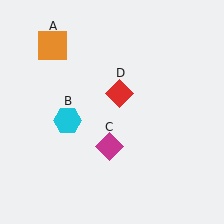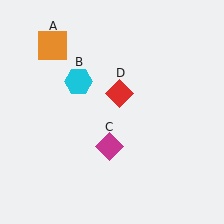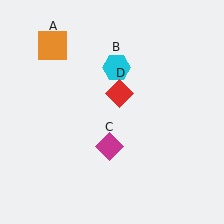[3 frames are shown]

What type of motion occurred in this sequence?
The cyan hexagon (object B) rotated clockwise around the center of the scene.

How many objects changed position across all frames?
1 object changed position: cyan hexagon (object B).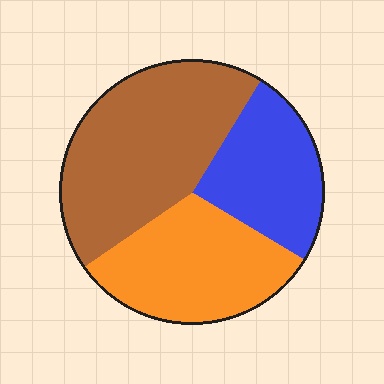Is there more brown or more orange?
Brown.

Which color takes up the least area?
Blue, at roughly 25%.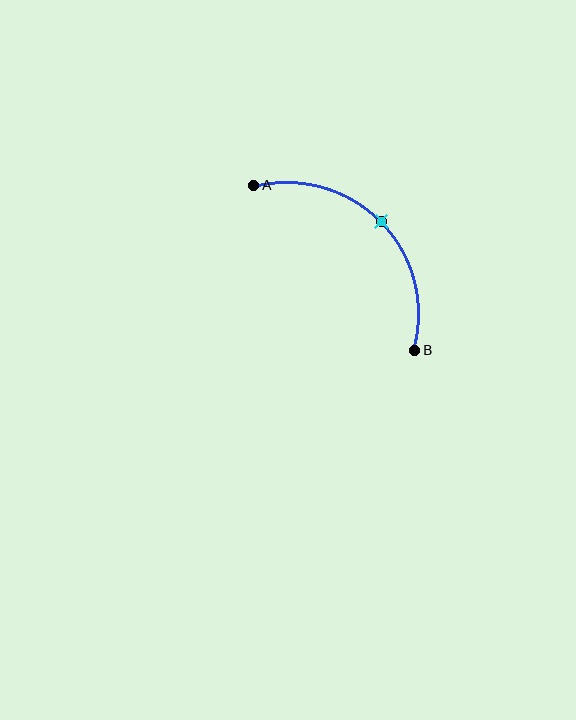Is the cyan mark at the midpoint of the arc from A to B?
Yes. The cyan mark lies on the arc at equal arc-length from both A and B — it is the arc midpoint.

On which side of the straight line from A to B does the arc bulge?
The arc bulges above and to the right of the straight line connecting A and B.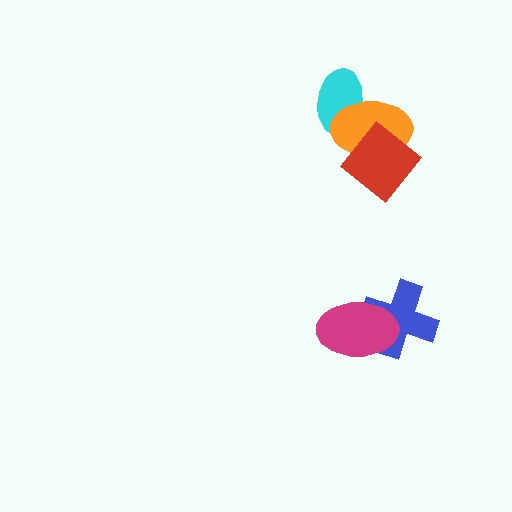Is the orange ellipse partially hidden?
Yes, it is partially covered by another shape.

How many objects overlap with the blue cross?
1 object overlaps with the blue cross.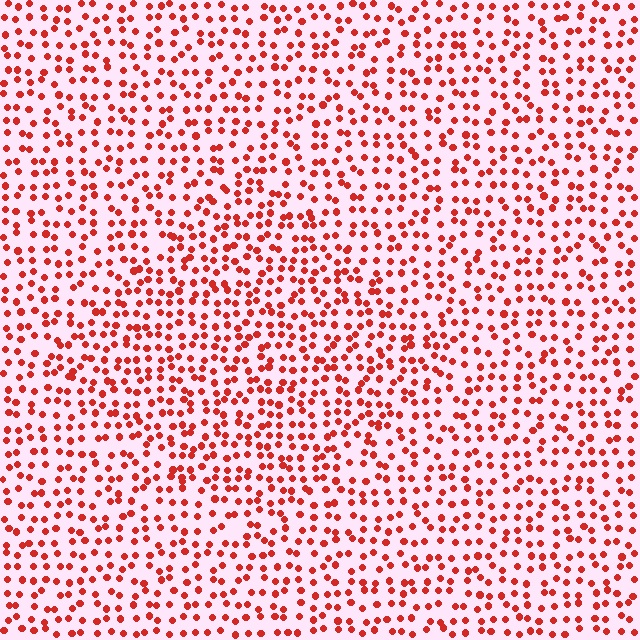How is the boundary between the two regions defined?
The boundary is defined by a change in element density (approximately 1.3x ratio). All elements are the same color, size, and shape.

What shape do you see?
I see a diamond.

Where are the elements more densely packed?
The elements are more densely packed inside the diamond boundary.